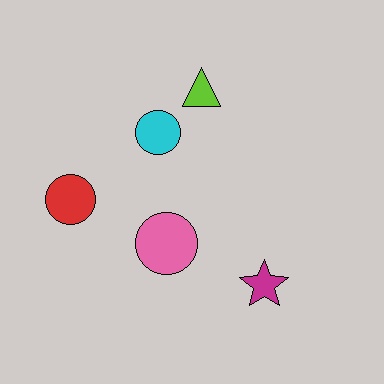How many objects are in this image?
There are 5 objects.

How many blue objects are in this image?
There are no blue objects.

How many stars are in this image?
There is 1 star.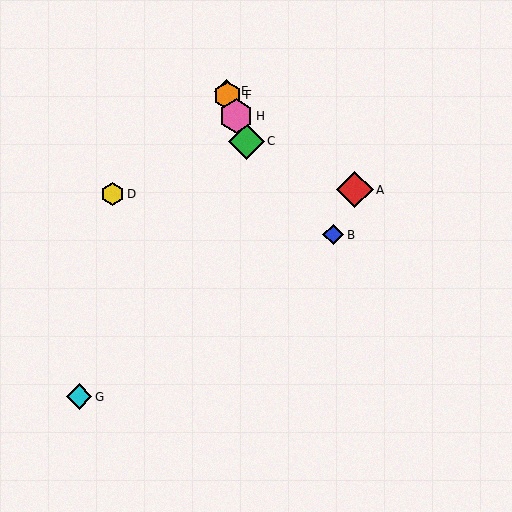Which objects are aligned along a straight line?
Objects C, E, F, H are aligned along a straight line.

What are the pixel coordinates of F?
Object F is at (228, 95).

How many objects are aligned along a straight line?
4 objects (C, E, F, H) are aligned along a straight line.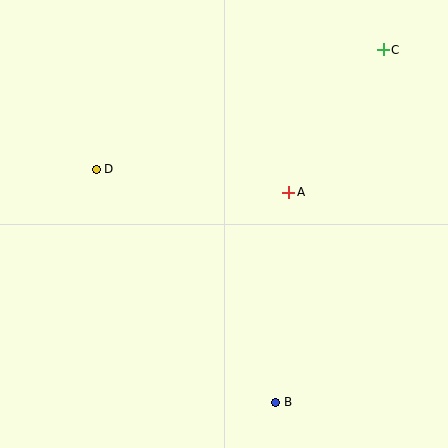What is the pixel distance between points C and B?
The distance between C and B is 368 pixels.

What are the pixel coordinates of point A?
Point A is at (289, 192).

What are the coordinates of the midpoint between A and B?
The midpoint between A and B is at (282, 297).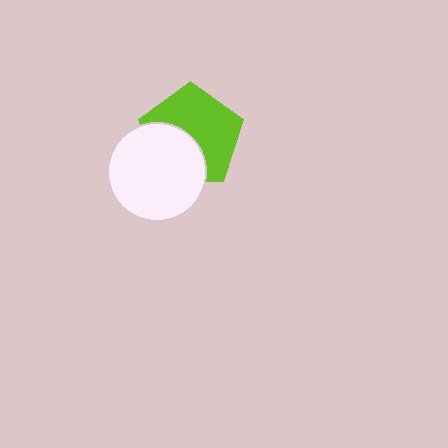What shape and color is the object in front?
The object in front is a white circle.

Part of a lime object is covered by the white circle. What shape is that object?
It is a pentagon.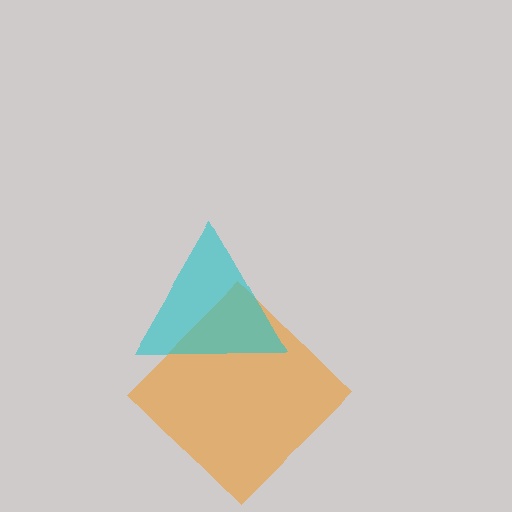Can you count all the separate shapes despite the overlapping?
Yes, there are 2 separate shapes.